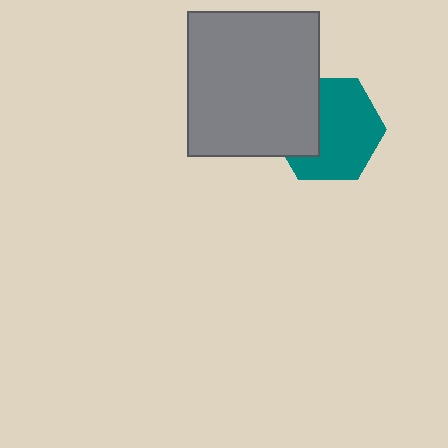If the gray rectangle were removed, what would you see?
You would see the complete teal hexagon.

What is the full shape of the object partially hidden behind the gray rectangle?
The partially hidden object is a teal hexagon.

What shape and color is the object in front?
The object in front is a gray rectangle.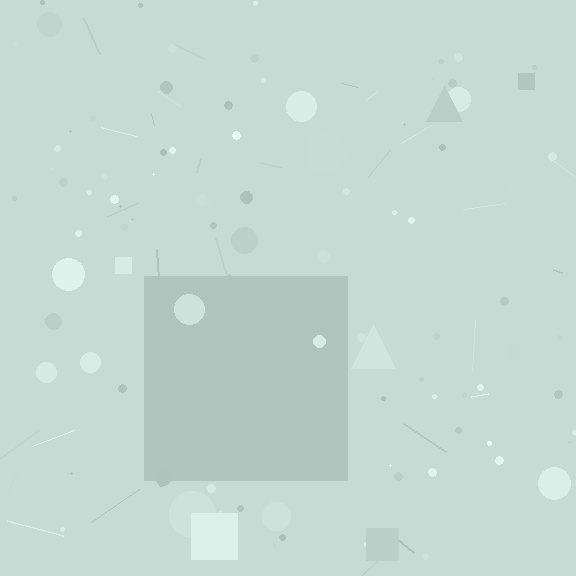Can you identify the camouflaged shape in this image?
The camouflaged shape is a square.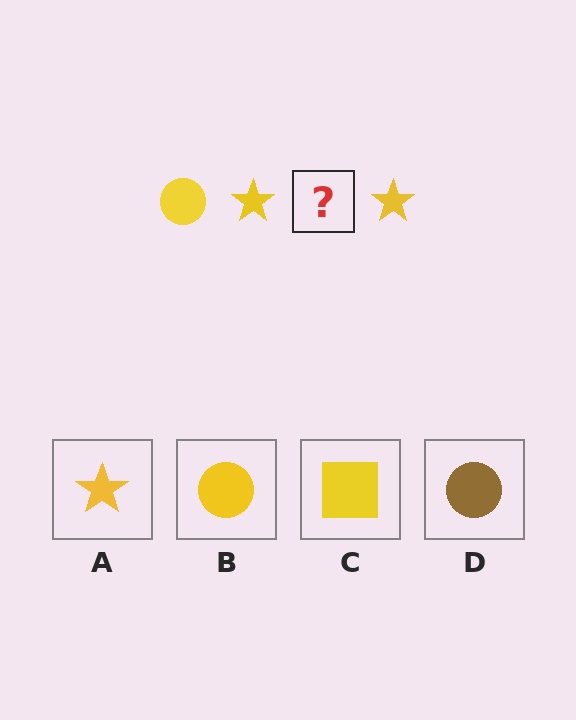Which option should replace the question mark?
Option B.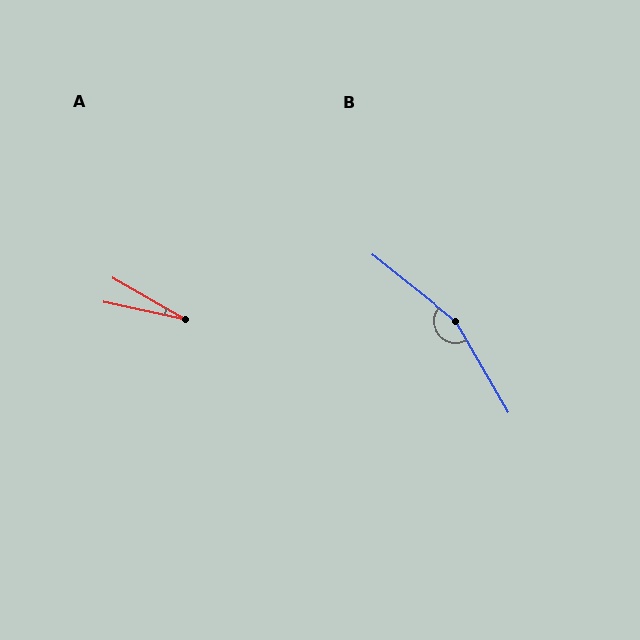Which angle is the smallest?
A, at approximately 18 degrees.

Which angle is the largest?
B, at approximately 159 degrees.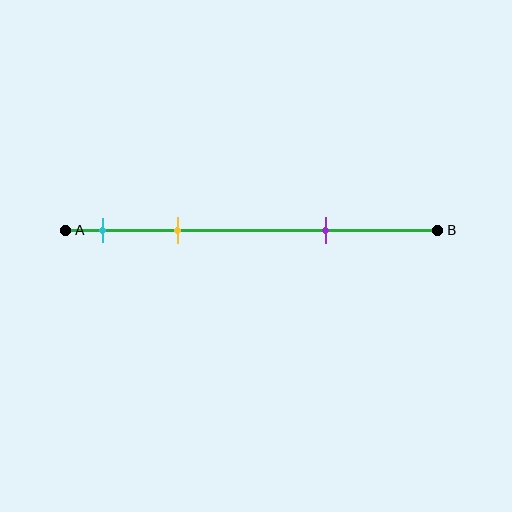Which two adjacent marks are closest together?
The cyan and yellow marks are the closest adjacent pair.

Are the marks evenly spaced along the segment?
No, the marks are not evenly spaced.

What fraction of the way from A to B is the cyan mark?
The cyan mark is approximately 10% (0.1) of the way from A to B.